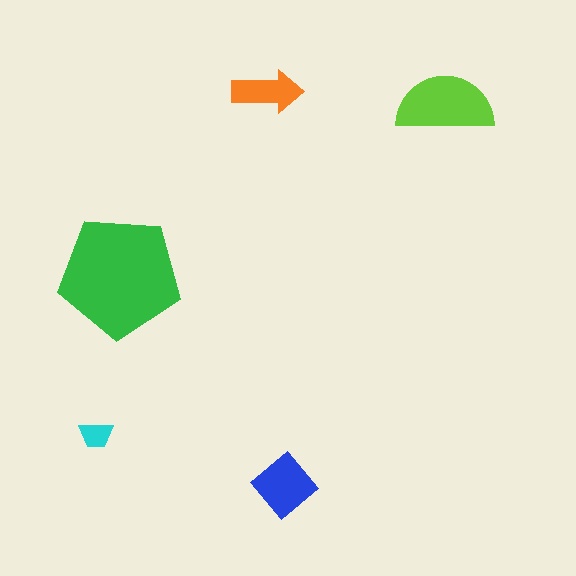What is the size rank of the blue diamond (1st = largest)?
3rd.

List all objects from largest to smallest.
The green pentagon, the lime semicircle, the blue diamond, the orange arrow, the cyan trapezoid.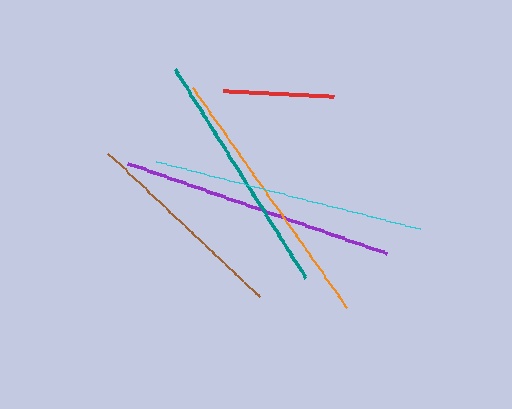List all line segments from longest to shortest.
From longest to shortest: purple, cyan, orange, teal, brown, red.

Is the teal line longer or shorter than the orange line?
The orange line is longer than the teal line.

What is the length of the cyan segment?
The cyan segment is approximately 272 pixels long.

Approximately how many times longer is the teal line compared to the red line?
The teal line is approximately 2.2 times the length of the red line.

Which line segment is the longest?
The purple line is the longest at approximately 273 pixels.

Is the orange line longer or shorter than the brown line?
The orange line is longer than the brown line.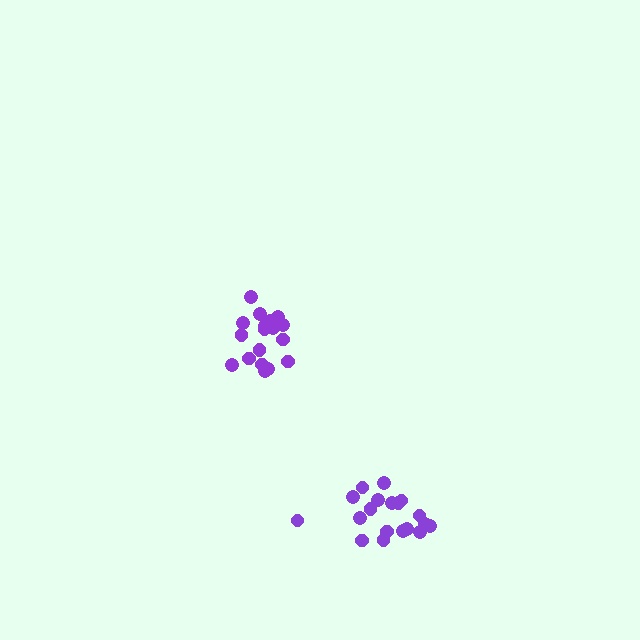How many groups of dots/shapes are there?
There are 2 groups.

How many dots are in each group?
Group 1: 19 dots, Group 2: 19 dots (38 total).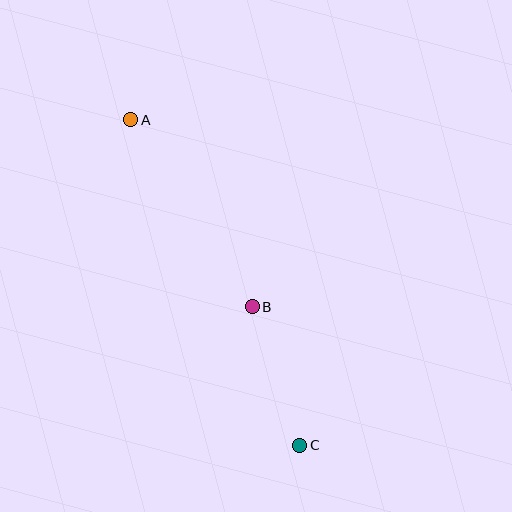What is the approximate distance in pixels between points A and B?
The distance between A and B is approximately 223 pixels.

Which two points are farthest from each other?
Points A and C are farthest from each other.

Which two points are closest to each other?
Points B and C are closest to each other.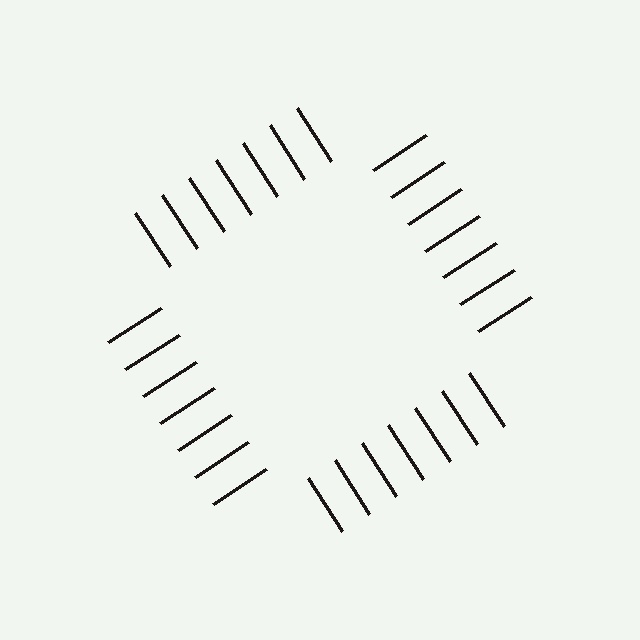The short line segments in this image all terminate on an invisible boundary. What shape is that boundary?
An illusory square — the line segments terminate on its edges but no continuous stroke is drawn.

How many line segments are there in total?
28 — 7 along each of the 4 edges.